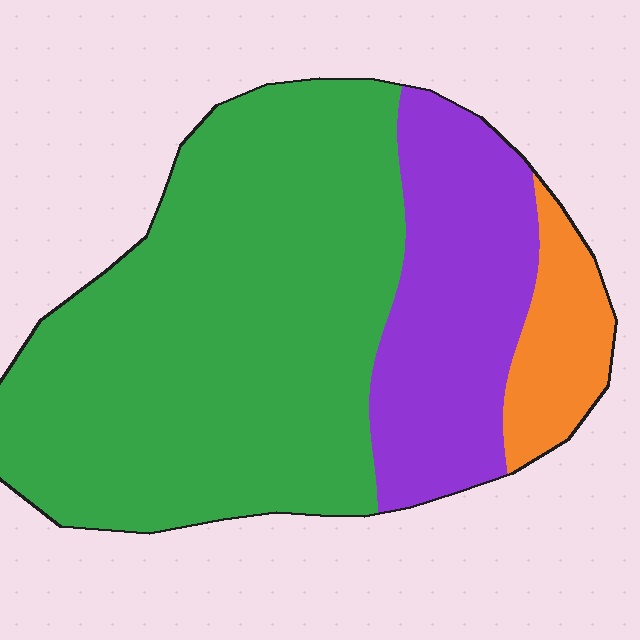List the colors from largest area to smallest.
From largest to smallest: green, purple, orange.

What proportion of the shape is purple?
Purple takes up about one quarter (1/4) of the shape.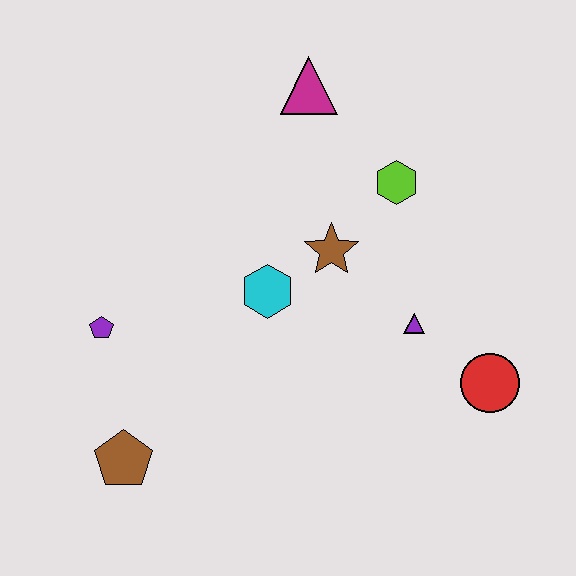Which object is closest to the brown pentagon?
The purple pentagon is closest to the brown pentagon.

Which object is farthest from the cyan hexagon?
The red circle is farthest from the cyan hexagon.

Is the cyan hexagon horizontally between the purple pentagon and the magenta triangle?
Yes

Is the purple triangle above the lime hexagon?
No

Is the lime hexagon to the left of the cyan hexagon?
No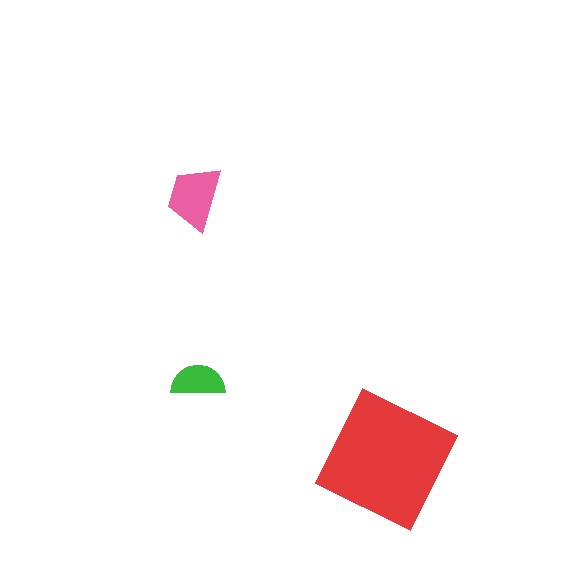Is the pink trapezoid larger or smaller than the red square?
Smaller.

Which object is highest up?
The pink trapezoid is topmost.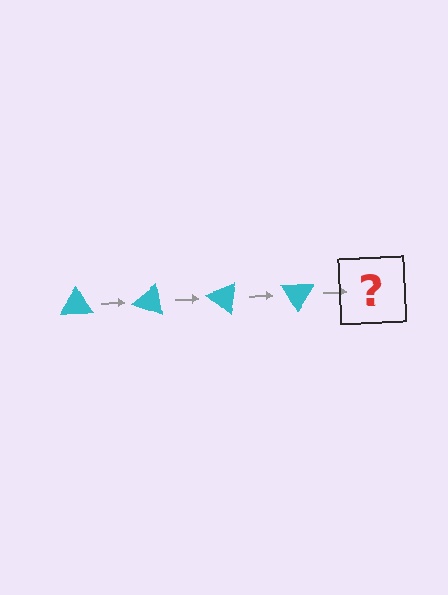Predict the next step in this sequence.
The next step is a cyan triangle rotated 80 degrees.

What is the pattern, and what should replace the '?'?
The pattern is that the triangle rotates 20 degrees each step. The '?' should be a cyan triangle rotated 80 degrees.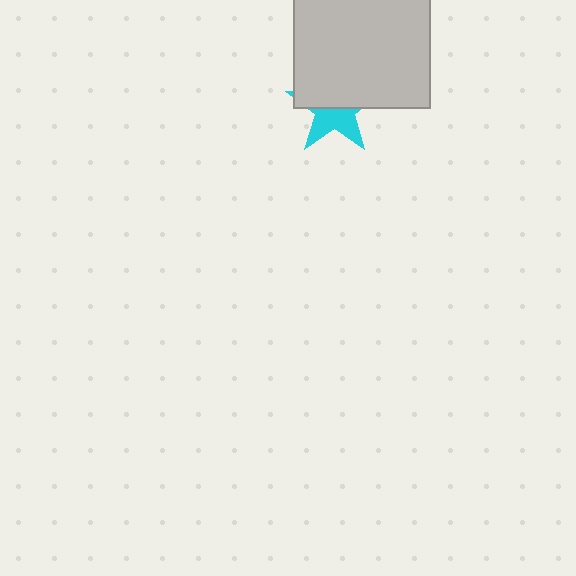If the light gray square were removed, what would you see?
You would see the complete cyan star.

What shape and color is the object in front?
The object in front is a light gray square.